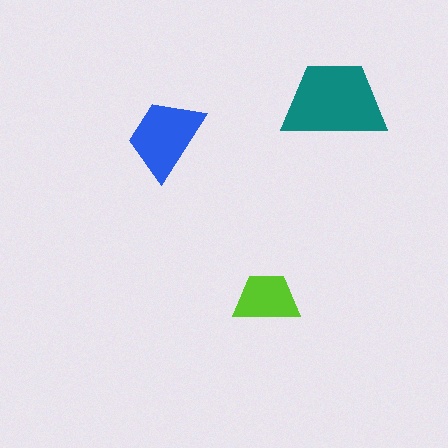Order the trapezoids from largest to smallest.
the teal one, the blue one, the lime one.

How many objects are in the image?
There are 3 objects in the image.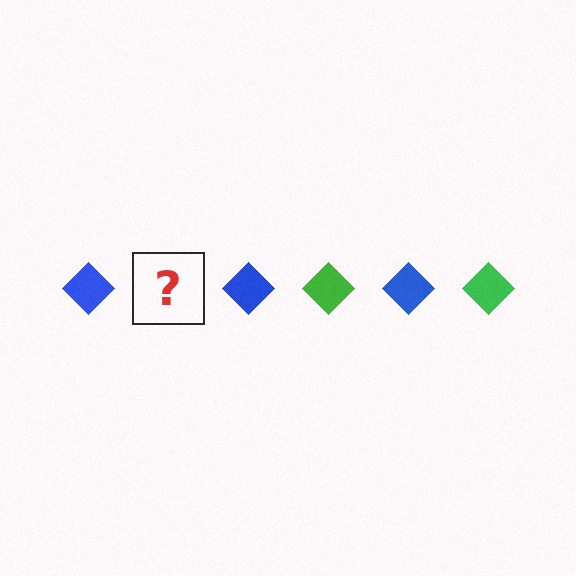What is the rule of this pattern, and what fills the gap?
The rule is that the pattern cycles through blue, green diamonds. The gap should be filled with a green diamond.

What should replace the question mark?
The question mark should be replaced with a green diamond.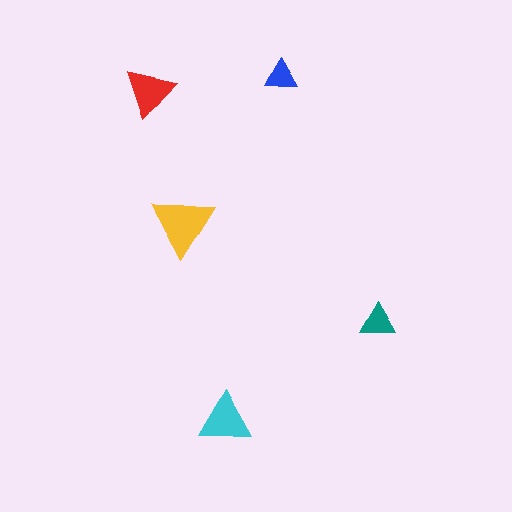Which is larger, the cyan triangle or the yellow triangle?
The yellow one.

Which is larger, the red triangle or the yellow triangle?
The yellow one.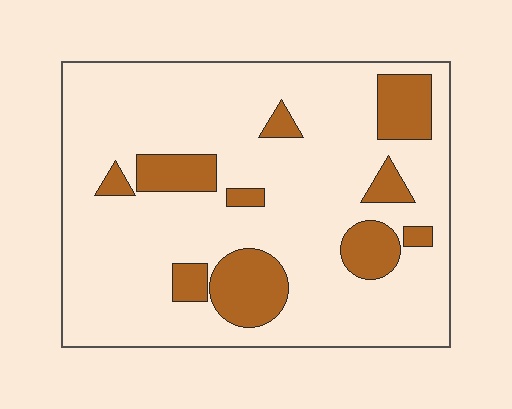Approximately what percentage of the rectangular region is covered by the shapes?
Approximately 20%.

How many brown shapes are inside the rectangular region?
10.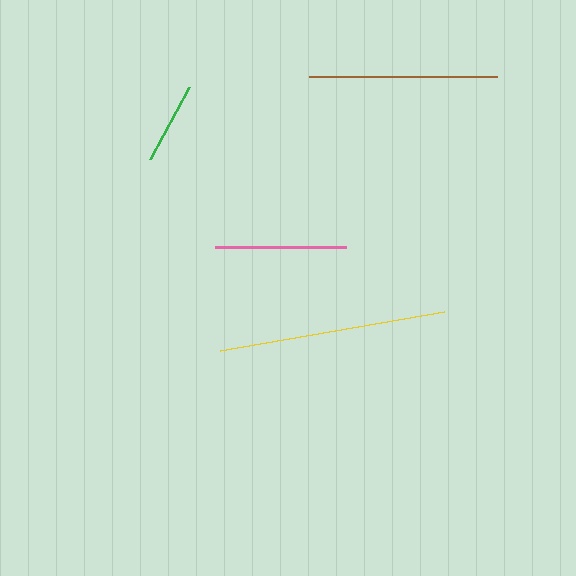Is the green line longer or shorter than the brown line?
The brown line is longer than the green line.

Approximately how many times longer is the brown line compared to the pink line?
The brown line is approximately 1.4 times the length of the pink line.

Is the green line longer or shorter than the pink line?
The pink line is longer than the green line.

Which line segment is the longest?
The yellow line is the longest at approximately 228 pixels.